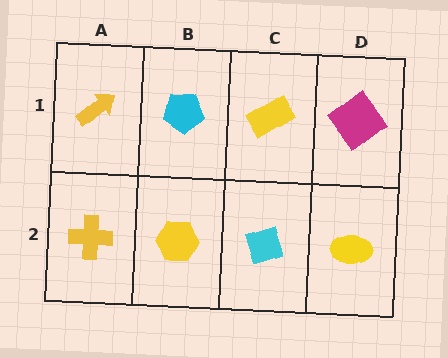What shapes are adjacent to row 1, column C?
A cyan diamond (row 2, column C), a cyan pentagon (row 1, column B), a magenta diamond (row 1, column D).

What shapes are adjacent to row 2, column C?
A yellow rectangle (row 1, column C), a yellow hexagon (row 2, column B), a yellow ellipse (row 2, column D).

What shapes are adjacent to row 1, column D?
A yellow ellipse (row 2, column D), a yellow rectangle (row 1, column C).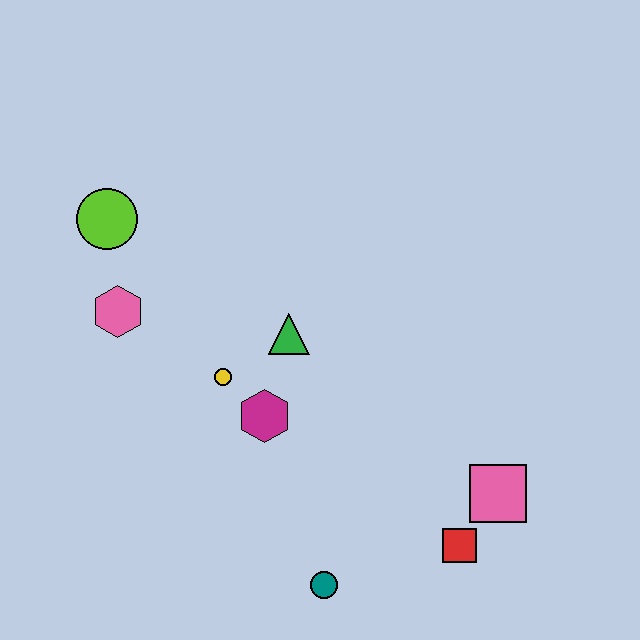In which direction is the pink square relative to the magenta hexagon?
The pink square is to the right of the magenta hexagon.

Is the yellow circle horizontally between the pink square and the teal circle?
No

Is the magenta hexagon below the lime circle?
Yes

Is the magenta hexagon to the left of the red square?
Yes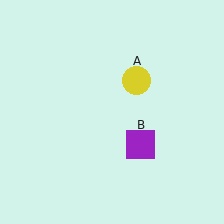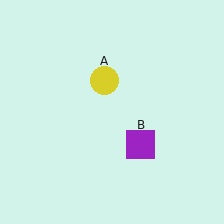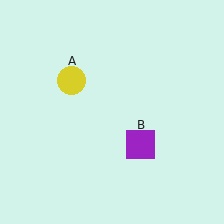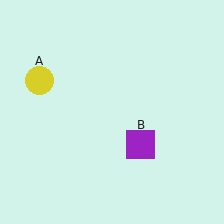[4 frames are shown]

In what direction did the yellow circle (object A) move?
The yellow circle (object A) moved left.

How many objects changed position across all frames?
1 object changed position: yellow circle (object A).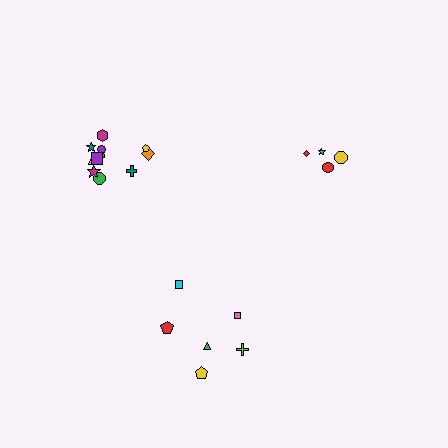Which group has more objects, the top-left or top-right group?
The top-left group.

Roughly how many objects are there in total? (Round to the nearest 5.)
Roughly 20 objects in total.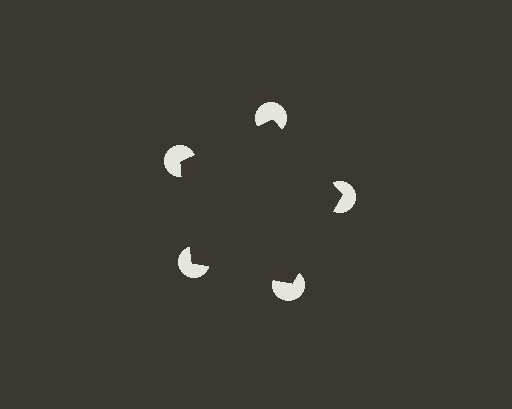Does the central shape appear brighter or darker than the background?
It typically appears slightly darker than the background, even though no actual brightness change is drawn.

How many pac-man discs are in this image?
There are 5 — one at each vertex of the illusory pentagon.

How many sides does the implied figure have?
5 sides.